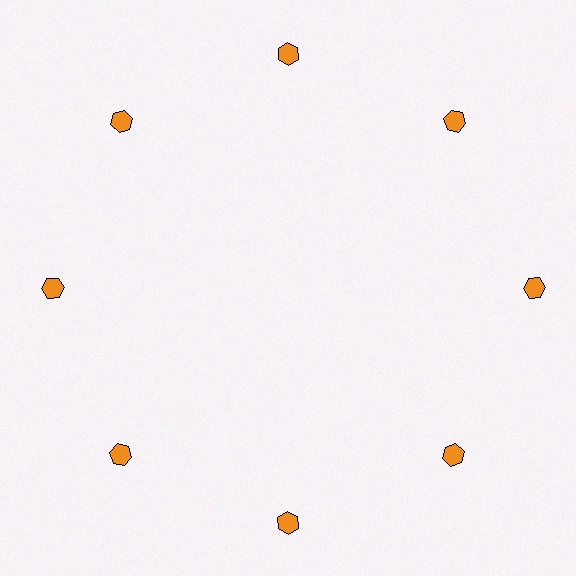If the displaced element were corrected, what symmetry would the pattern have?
It would have 8-fold rotational symmetry — the pattern would map onto itself every 45 degrees.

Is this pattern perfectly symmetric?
No. The 8 orange hexagons are arranged in a ring, but one element near the 3 o'clock position is pushed outward from the center, breaking the 8-fold rotational symmetry.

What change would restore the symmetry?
The symmetry would be restored by moving it inward, back onto the ring so that all 8 hexagons sit at equal angles and equal distance from the center.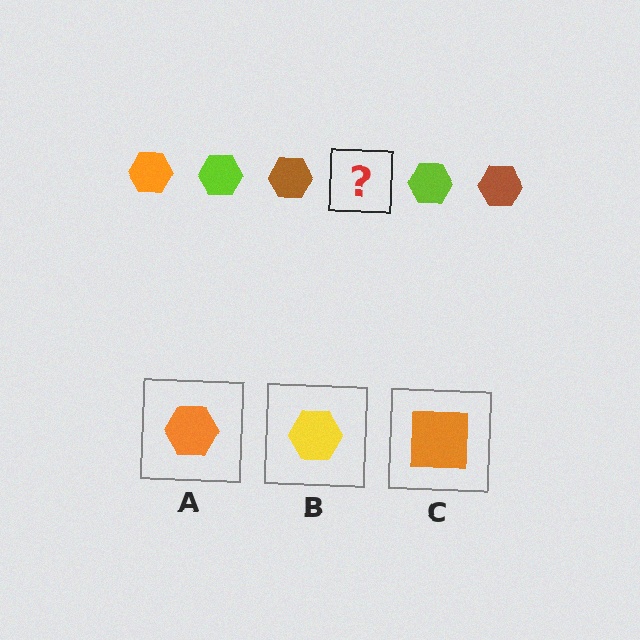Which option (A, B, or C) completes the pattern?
A.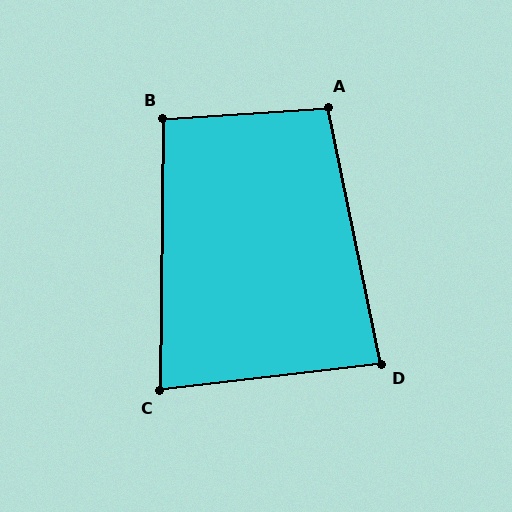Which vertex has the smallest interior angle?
C, at approximately 82 degrees.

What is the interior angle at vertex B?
Approximately 95 degrees (approximately right).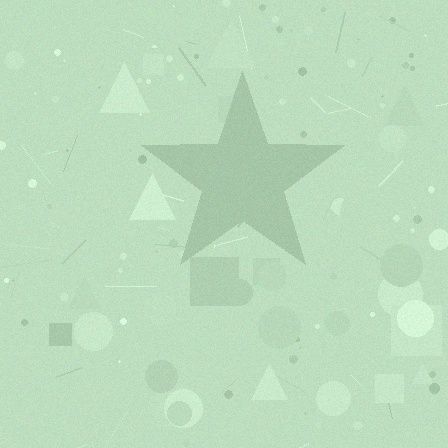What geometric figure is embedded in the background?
A star is embedded in the background.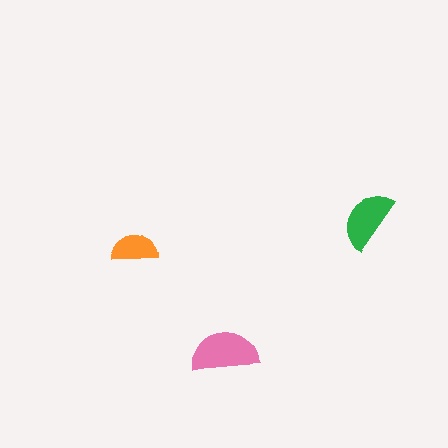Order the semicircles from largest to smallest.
the pink one, the green one, the orange one.